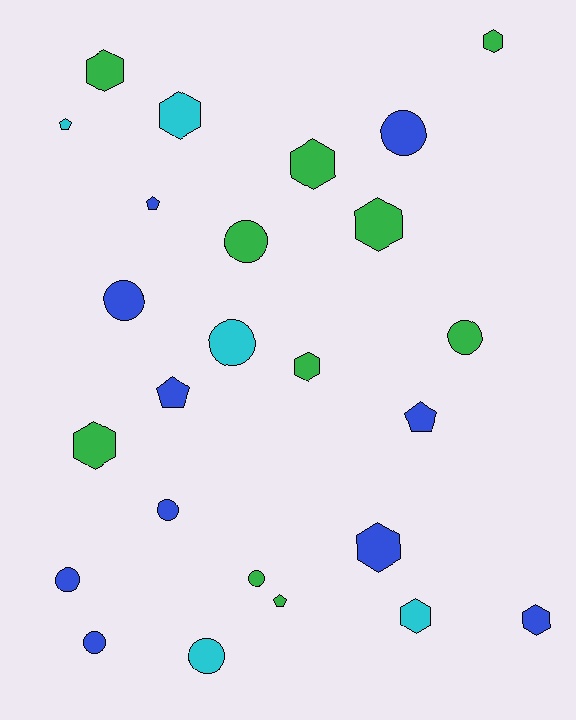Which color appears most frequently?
Green, with 10 objects.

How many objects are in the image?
There are 25 objects.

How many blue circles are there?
There are 5 blue circles.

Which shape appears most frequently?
Circle, with 10 objects.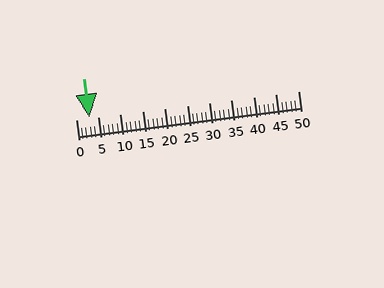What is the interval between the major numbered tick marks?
The major tick marks are spaced 5 units apart.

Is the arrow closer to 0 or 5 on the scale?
The arrow is closer to 5.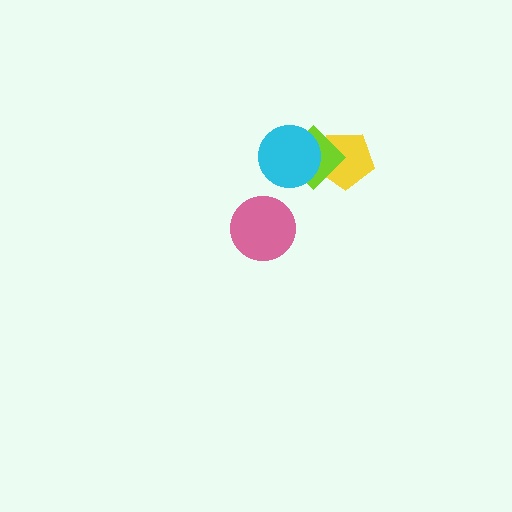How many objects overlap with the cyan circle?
2 objects overlap with the cyan circle.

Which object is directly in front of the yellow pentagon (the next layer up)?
The lime diamond is directly in front of the yellow pentagon.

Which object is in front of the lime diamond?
The cyan circle is in front of the lime diamond.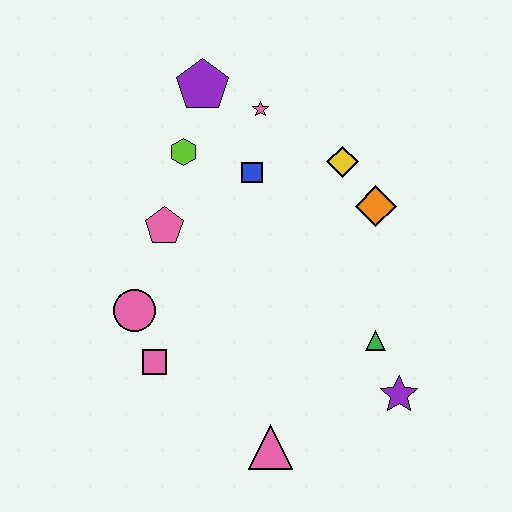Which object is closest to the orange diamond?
The yellow diamond is closest to the orange diamond.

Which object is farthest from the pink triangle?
The purple pentagon is farthest from the pink triangle.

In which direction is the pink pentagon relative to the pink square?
The pink pentagon is above the pink square.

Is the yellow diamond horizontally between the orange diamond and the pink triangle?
Yes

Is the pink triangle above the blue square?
No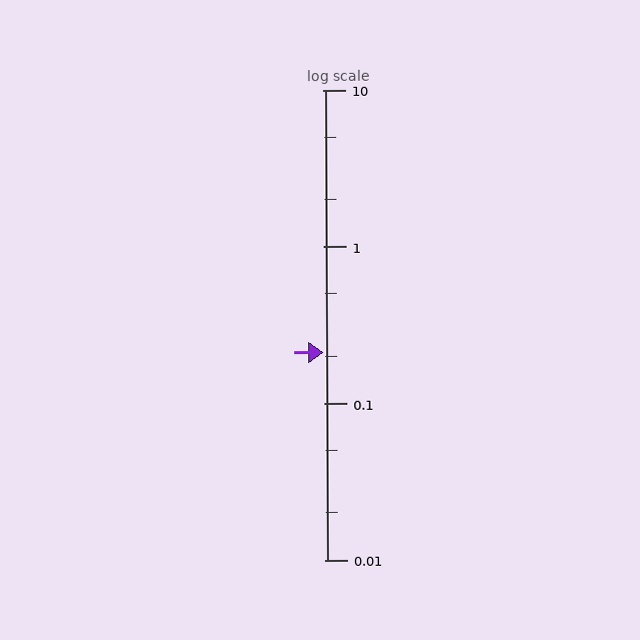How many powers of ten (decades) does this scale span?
The scale spans 3 decades, from 0.01 to 10.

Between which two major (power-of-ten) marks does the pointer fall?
The pointer is between 0.1 and 1.